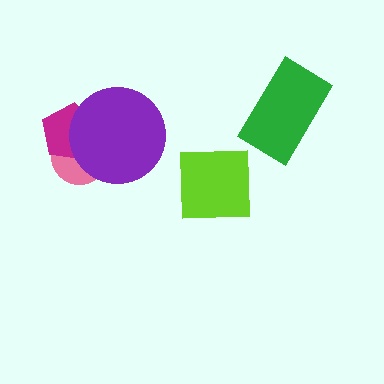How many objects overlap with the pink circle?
2 objects overlap with the pink circle.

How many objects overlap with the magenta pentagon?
2 objects overlap with the magenta pentagon.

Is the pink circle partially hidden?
Yes, it is partially covered by another shape.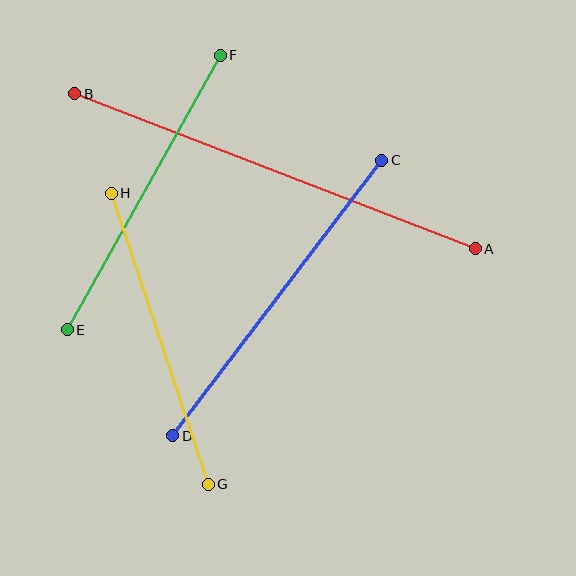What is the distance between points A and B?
The distance is approximately 429 pixels.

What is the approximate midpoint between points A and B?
The midpoint is at approximately (275, 171) pixels.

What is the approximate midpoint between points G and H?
The midpoint is at approximately (160, 339) pixels.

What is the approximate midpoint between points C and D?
The midpoint is at approximately (277, 298) pixels.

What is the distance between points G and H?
The distance is approximately 307 pixels.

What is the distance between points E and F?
The distance is approximately 314 pixels.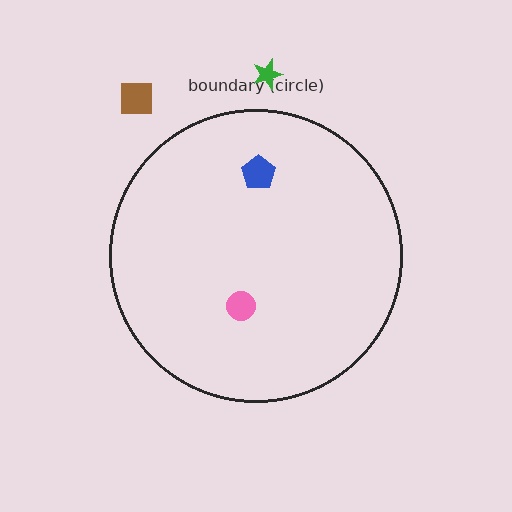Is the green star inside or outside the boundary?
Outside.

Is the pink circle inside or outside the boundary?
Inside.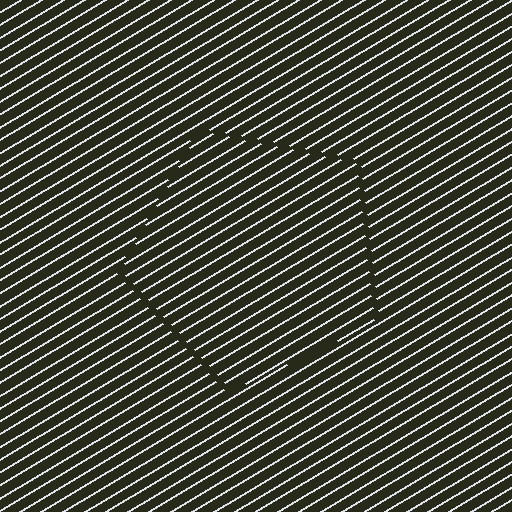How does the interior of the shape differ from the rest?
The interior of the shape contains the same grating, shifted by half a period — the contour is defined by the phase discontinuity where line-ends from the inner and outer gratings abut.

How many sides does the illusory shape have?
5 sides — the line-ends trace a pentagon.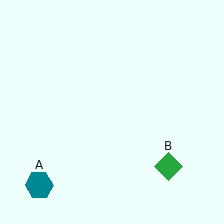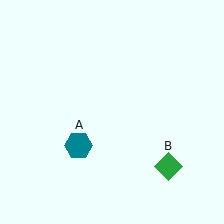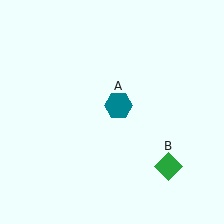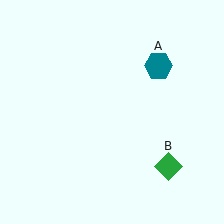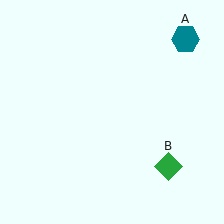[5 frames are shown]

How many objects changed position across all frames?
1 object changed position: teal hexagon (object A).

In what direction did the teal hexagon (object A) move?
The teal hexagon (object A) moved up and to the right.